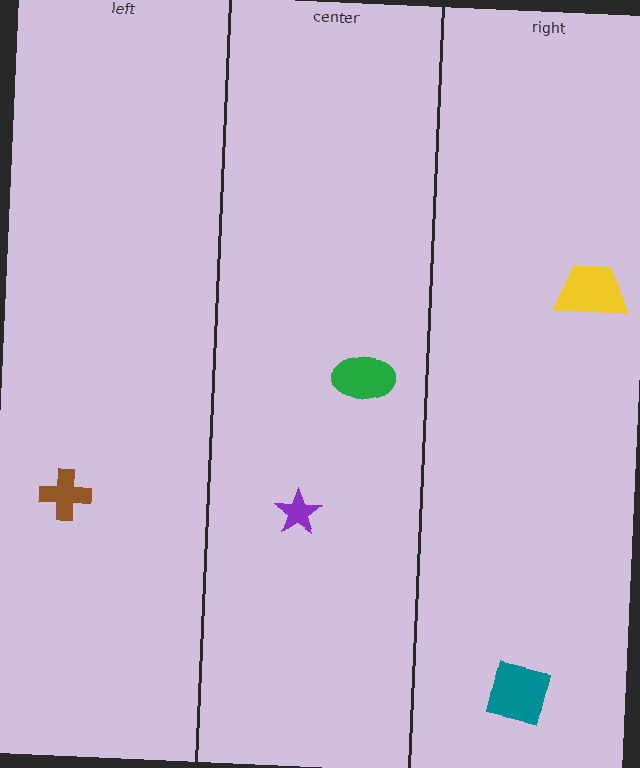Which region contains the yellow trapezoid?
The right region.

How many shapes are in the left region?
1.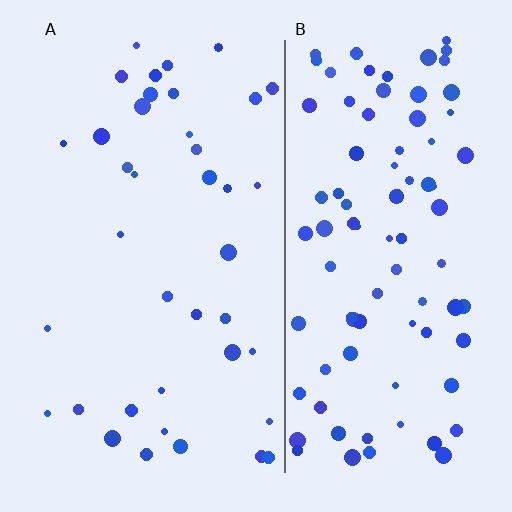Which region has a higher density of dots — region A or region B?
B (the right).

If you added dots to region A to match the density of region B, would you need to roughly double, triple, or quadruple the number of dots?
Approximately double.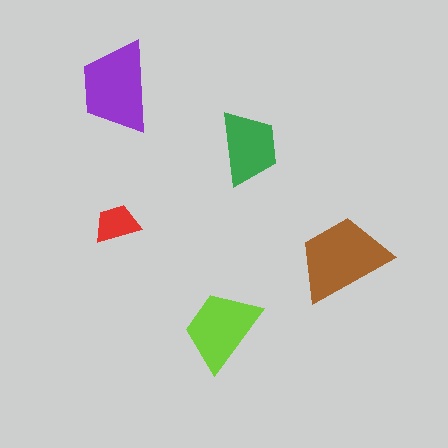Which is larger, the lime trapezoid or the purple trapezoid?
The purple one.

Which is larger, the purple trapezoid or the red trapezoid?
The purple one.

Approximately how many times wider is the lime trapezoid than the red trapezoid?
About 2 times wider.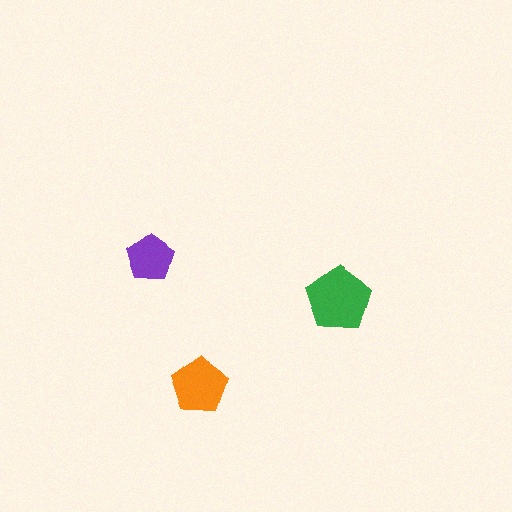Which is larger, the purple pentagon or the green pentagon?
The green one.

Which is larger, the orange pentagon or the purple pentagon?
The orange one.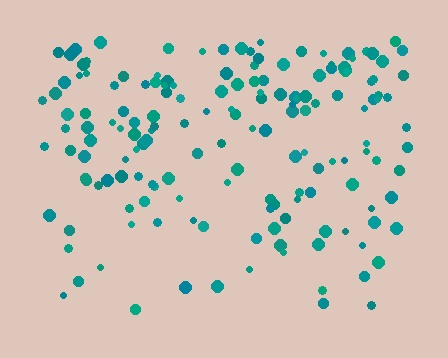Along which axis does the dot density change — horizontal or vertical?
Vertical.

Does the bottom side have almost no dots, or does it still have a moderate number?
Still a moderate number, just noticeably fewer than the top.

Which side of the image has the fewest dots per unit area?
The bottom.